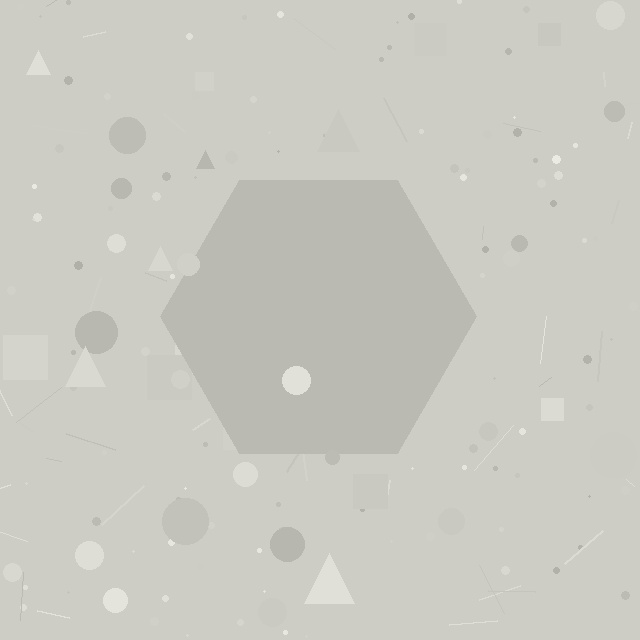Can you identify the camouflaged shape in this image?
The camouflaged shape is a hexagon.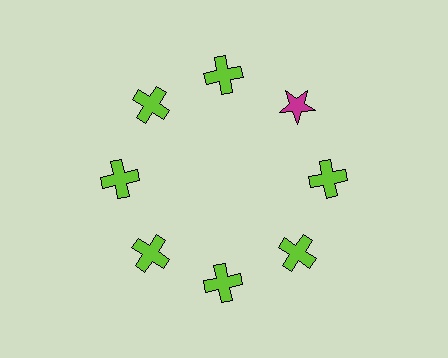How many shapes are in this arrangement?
There are 8 shapes arranged in a ring pattern.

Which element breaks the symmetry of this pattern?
The magenta star at roughly the 2 o'clock position breaks the symmetry. All other shapes are lime crosses.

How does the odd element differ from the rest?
It differs in both color (magenta instead of lime) and shape (star instead of cross).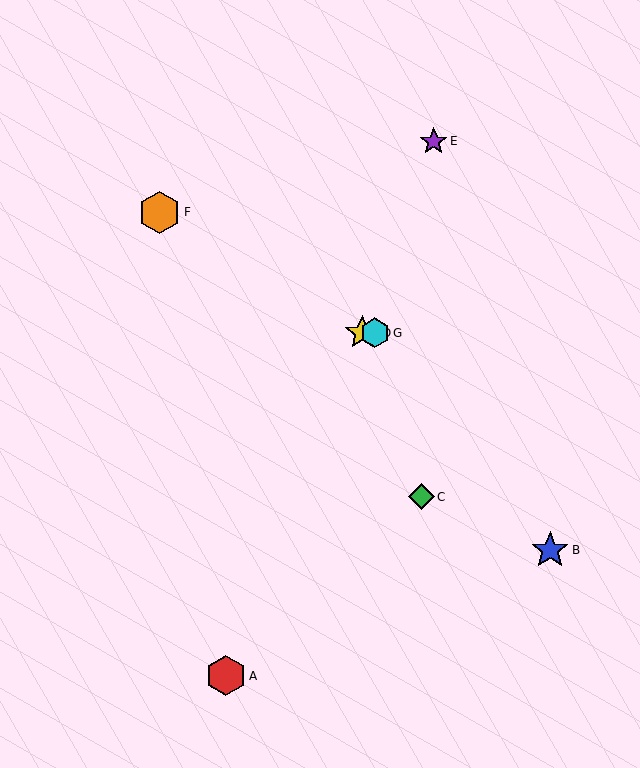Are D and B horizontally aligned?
No, D is at y≈333 and B is at y≈550.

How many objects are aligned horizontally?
2 objects (D, G) are aligned horizontally.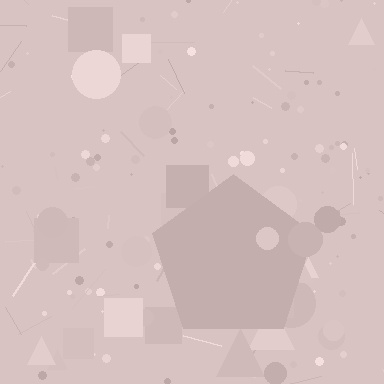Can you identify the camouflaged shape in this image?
The camouflaged shape is a pentagon.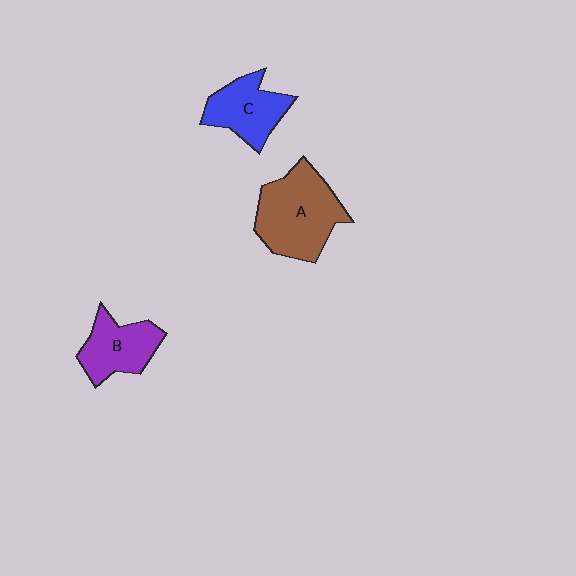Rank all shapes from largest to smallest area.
From largest to smallest: A (brown), C (blue), B (purple).